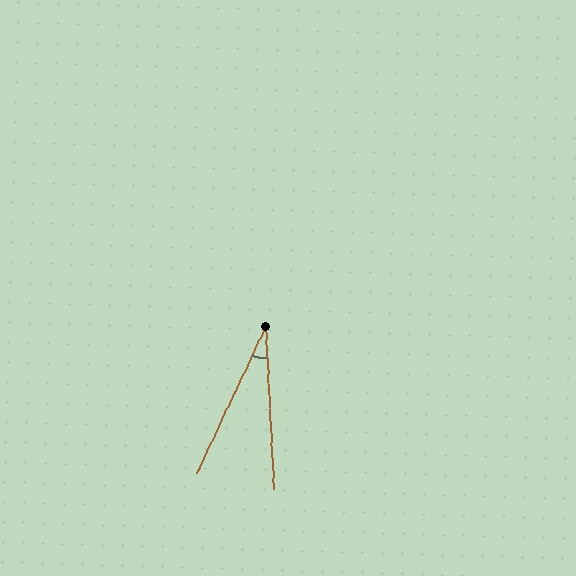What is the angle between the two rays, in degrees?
Approximately 28 degrees.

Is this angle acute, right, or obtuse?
It is acute.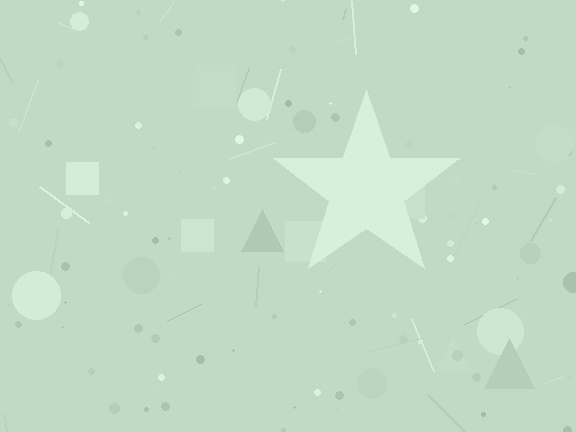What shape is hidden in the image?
A star is hidden in the image.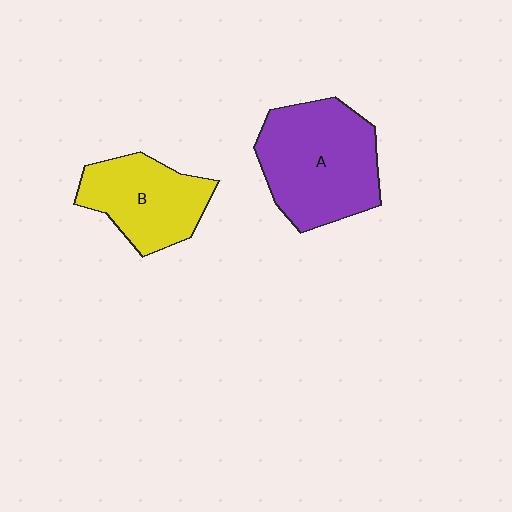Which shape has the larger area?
Shape A (purple).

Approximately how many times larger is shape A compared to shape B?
Approximately 1.4 times.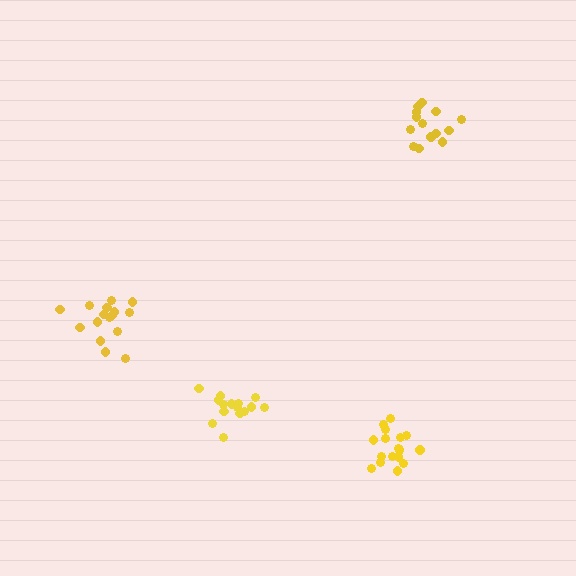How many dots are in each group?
Group 1: 16 dots, Group 2: 18 dots, Group 3: 14 dots, Group 4: 15 dots (63 total).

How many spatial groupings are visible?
There are 4 spatial groupings.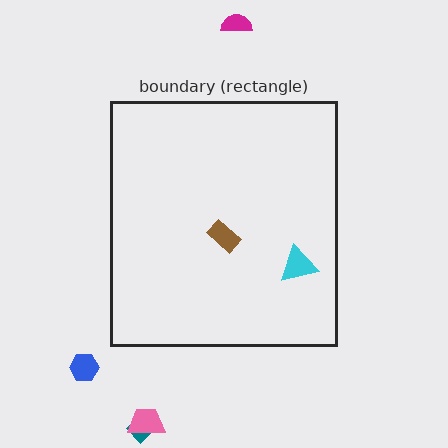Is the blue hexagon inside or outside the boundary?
Outside.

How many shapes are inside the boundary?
2 inside, 4 outside.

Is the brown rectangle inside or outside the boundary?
Inside.